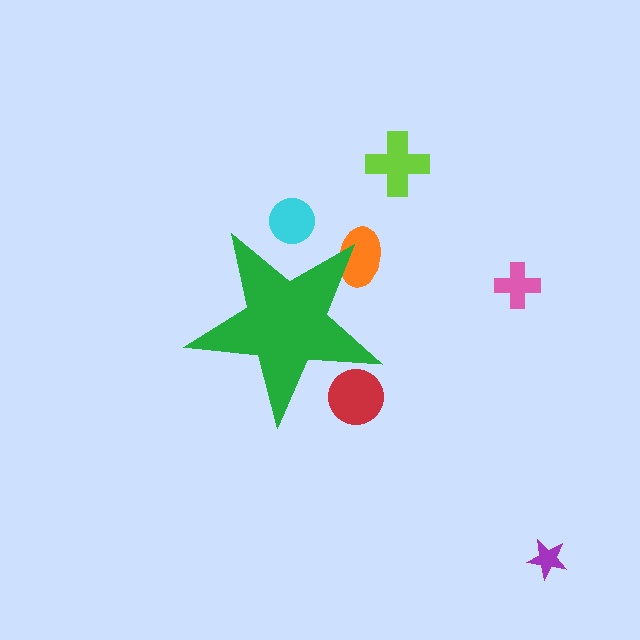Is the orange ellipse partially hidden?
Yes, the orange ellipse is partially hidden behind the green star.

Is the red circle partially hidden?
Yes, the red circle is partially hidden behind the green star.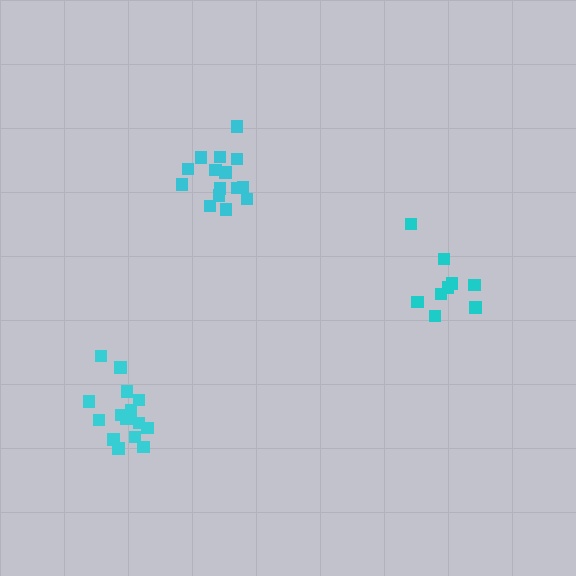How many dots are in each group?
Group 1: 9 dots, Group 2: 15 dots, Group 3: 15 dots (39 total).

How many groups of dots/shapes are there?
There are 3 groups.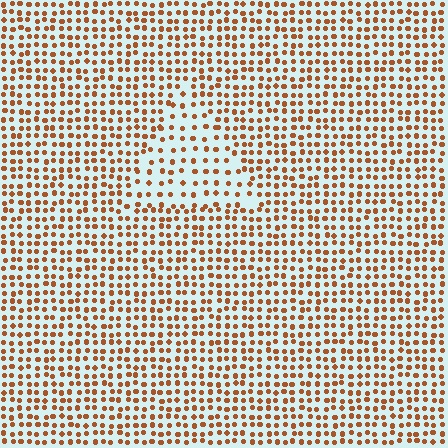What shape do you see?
I see a triangle.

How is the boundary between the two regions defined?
The boundary is defined by a change in element density (approximately 1.8x ratio). All elements are the same color, size, and shape.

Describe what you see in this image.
The image contains small brown elements arranged at two different densities. A triangle-shaped region is visible where the elements are less densely packed than the surrounding area.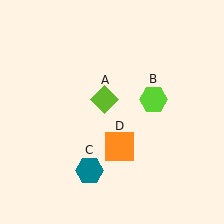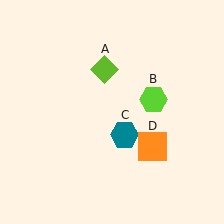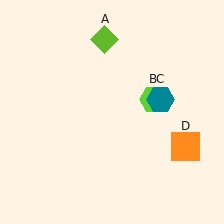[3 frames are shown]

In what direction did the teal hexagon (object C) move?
The teal hexagon (object C) moved up and to the right.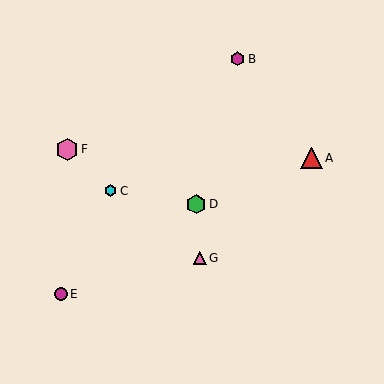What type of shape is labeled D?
Shape D is a green hexagon.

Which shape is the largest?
The pink hexagon (labeled F) is the largest.